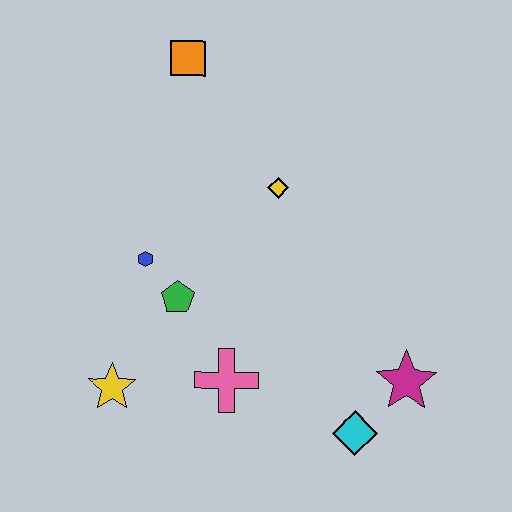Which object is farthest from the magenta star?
The orange square is farthest from the magenta star.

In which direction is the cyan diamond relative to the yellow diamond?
The cyan diamond is below the yellow diamond.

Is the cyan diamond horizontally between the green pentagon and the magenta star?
Yes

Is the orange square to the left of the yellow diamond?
Yes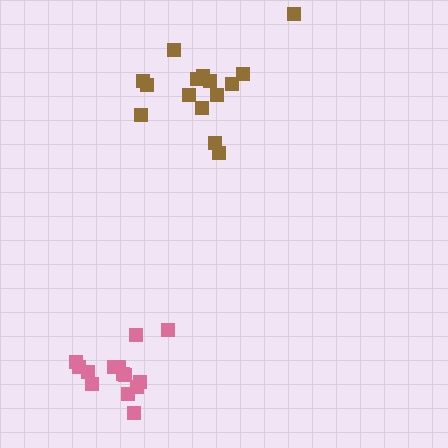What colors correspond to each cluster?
The clusters are colored: pink, brown.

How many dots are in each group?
Group 1: 14 dots, Group 2: 15 dots (29 total).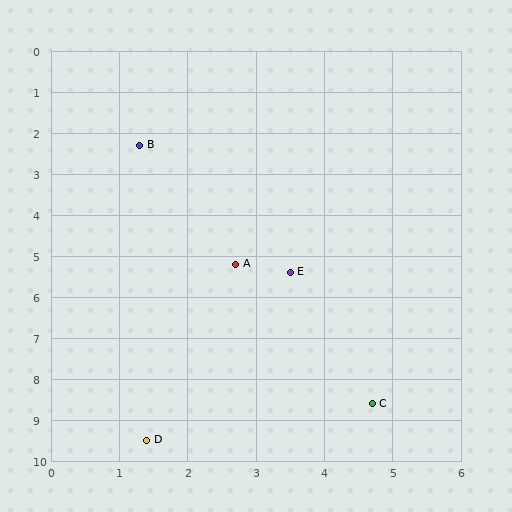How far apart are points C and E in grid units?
Points C and E are about 3.4 grid units apart.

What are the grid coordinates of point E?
Point E is at approximately (3.5, 5.4).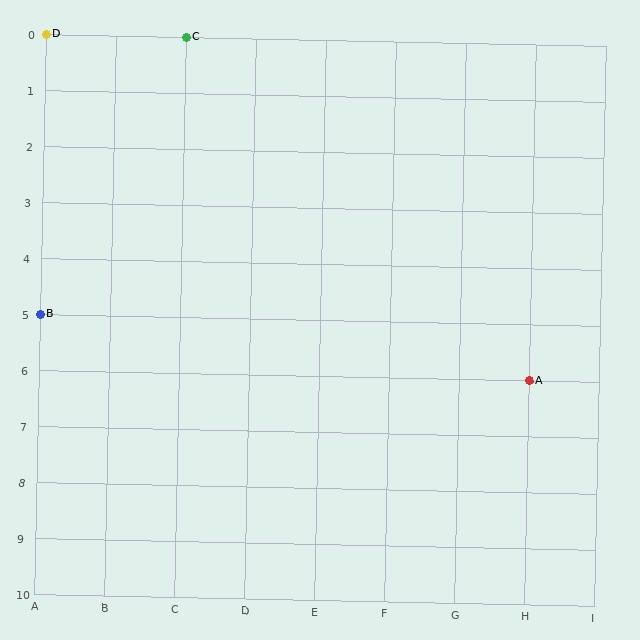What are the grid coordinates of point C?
Point C is at grid coordinates (C, 0).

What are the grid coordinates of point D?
Point D is at grid coordinates (A, 0).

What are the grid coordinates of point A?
Point A is at grid coordinates (H, 6).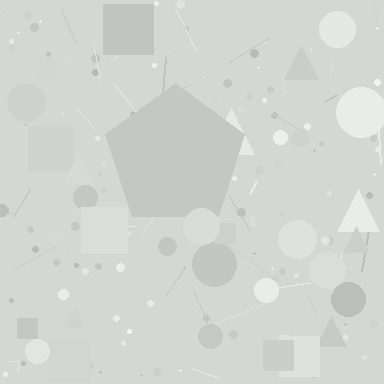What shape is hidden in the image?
A pentagon is hidden in the image.